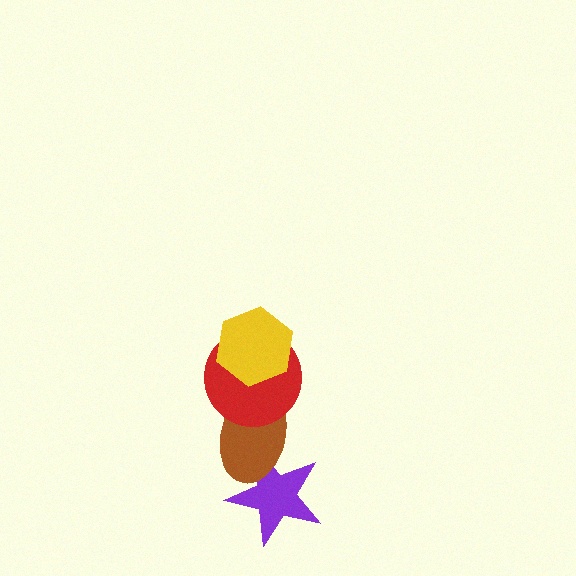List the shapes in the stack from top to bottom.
From top to bottom: the yellow hexagon, the red circle, the brown ellipse, the purple star.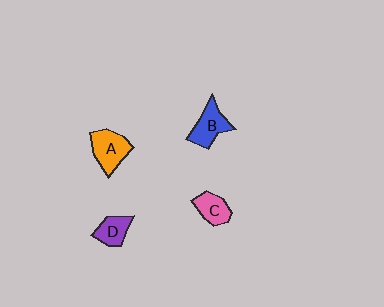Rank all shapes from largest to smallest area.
From largest to smallest: A (orange), B (blue), C (pink), D (purple).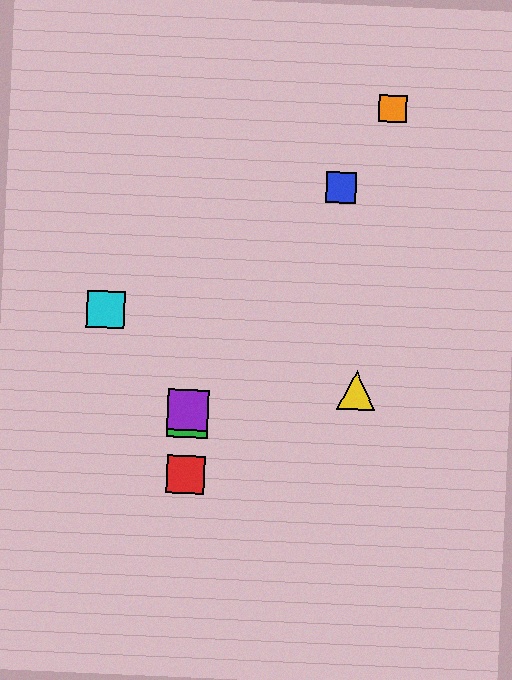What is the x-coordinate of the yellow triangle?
The yellow triangle is at x≈356.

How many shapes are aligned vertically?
3 shapes (the red square, the green square, the purple square) are aligned vertically.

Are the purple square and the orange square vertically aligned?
No, the purple square is at x≈188 and the orange square is at x≈393.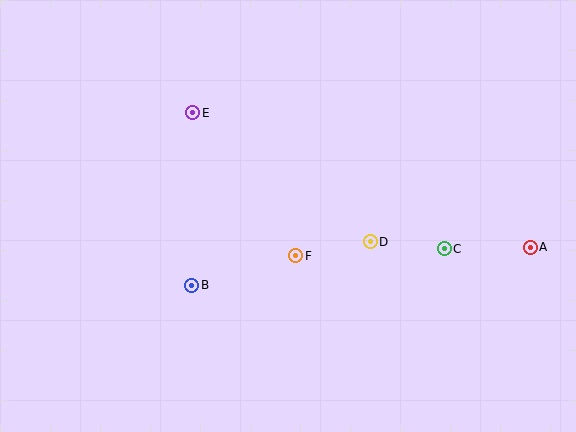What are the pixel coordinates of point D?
Point D is at (370, 242).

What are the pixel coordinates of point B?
Point B is at (192, 285).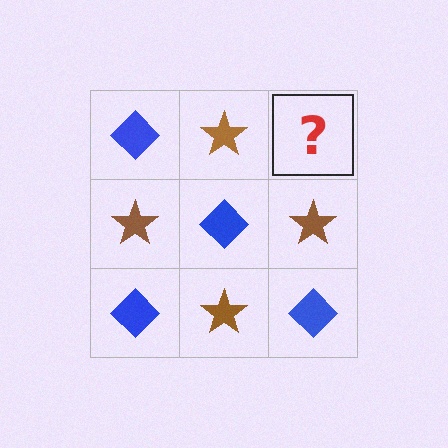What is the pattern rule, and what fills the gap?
The rule is that it alternates blue diamond and brown star in a checkerboard pattern. The gap should be filled with a blue diamond.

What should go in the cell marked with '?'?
The missing cell should contain a blue diamond.